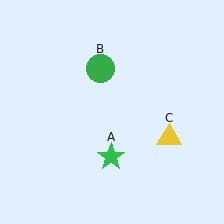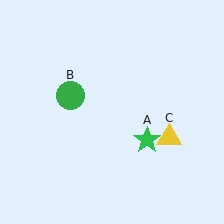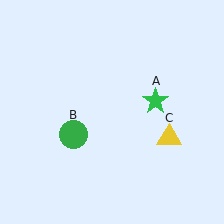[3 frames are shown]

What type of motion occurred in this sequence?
The green star (object A), green circle (object B) rotated counterclockwise around the center of the scene.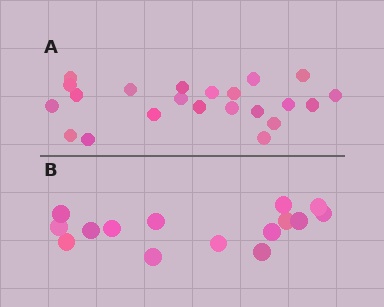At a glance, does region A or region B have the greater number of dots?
Region A (the top region) has more dots.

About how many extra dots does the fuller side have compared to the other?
Region A has roughly 8 or so more dots than region B.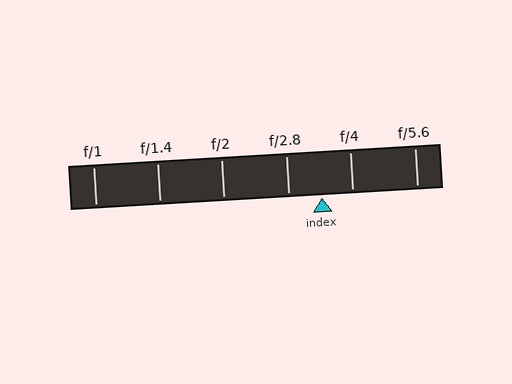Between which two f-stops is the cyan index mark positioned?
The index mark is between f/2.8 and f/4.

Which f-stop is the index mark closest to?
The index mark is closest to f/4.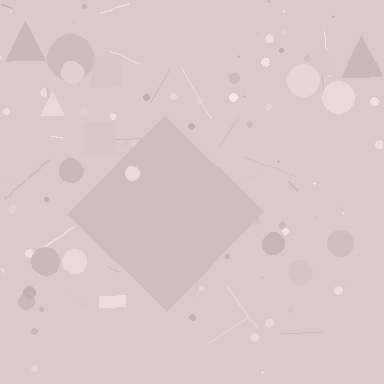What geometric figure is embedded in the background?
A diamond is embedded in the background.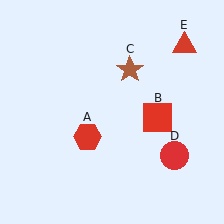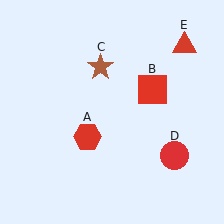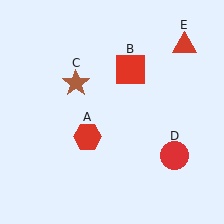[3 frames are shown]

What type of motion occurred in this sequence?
The red square (object B), brown star (object C) rotated counterclockwise around the center of the scene.